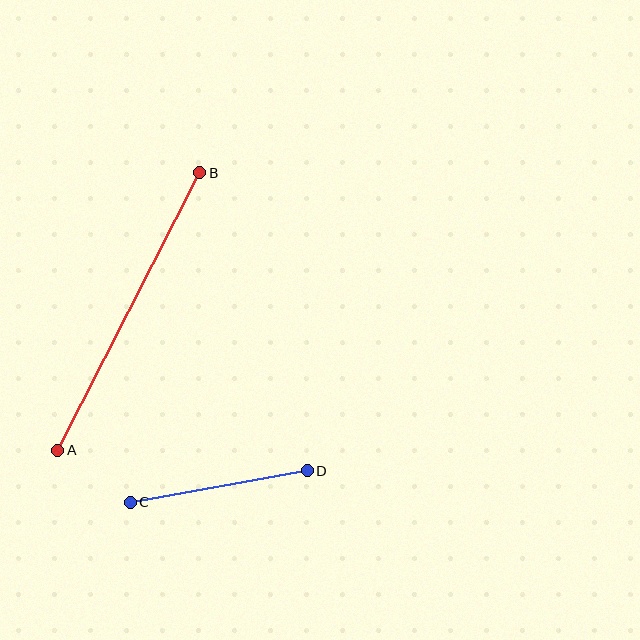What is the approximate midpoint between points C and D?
The midpoint is at approximately (219, 486) pixels.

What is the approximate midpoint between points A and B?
The midpoint is at approximately (129, 312) pixels.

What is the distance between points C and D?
The distance is approximately 180 pixels.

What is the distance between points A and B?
The distance is approximately 312 pixels.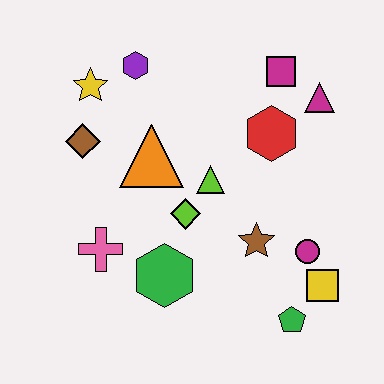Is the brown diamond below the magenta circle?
No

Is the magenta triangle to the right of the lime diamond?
Yes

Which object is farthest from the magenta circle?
The yellow star is farthest from the magenta circle.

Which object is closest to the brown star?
The magenta circle is closest to the brown star.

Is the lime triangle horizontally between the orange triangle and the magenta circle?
Yes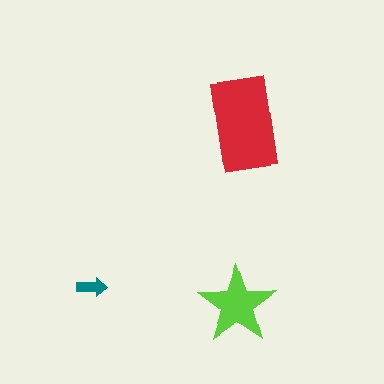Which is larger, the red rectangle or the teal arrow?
The red rectangle.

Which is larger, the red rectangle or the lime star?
The red rectangle.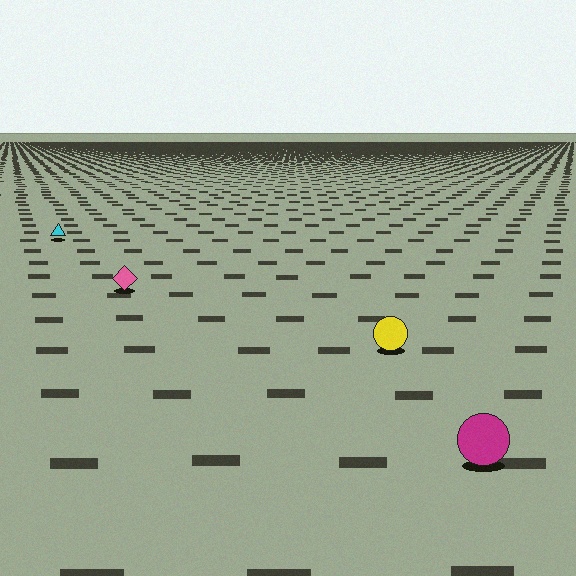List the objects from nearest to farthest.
From nearest to farthest: the magenta circle, the yellow circle, the pink diamond, the cyan triangle.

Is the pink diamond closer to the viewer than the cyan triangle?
Yes. The pink diamond is closer — you can tell from the texture gradient: the ground texture is coarser near it.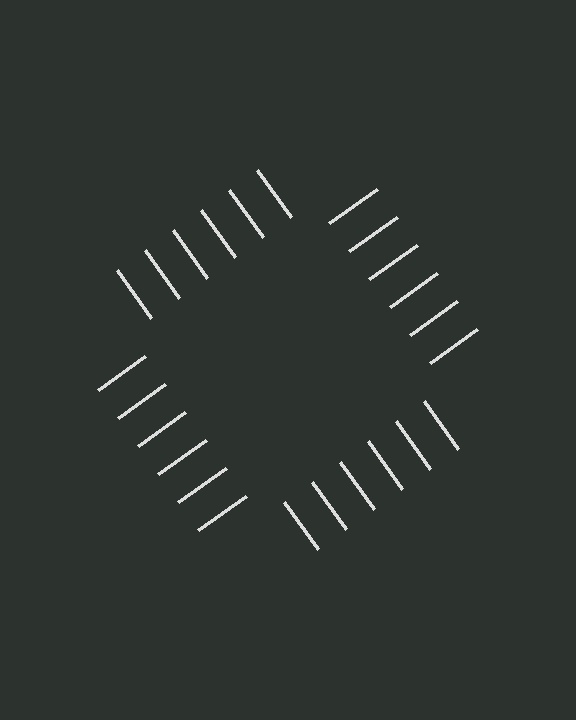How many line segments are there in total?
24 — 6 along each of the 4 edges.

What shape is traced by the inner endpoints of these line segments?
An illusory square — the line segments terminate on its edges but no continuous stroke is drawn.